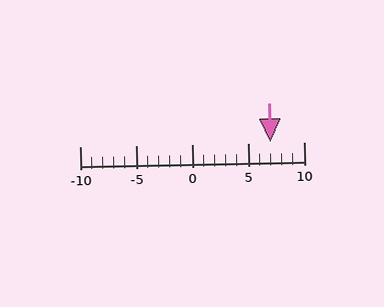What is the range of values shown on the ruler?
The ruler shows values from -10 to 10.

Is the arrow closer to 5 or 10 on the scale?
The arrow is closer to 5.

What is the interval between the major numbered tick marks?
The major tick marks are spaced 5 units apart.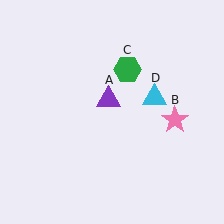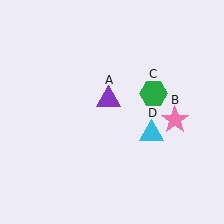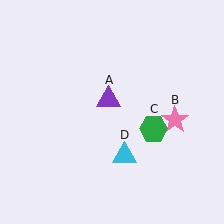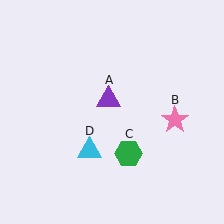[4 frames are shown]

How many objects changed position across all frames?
2 objects changed position: green hexagon (object C), cyan triangle (object D).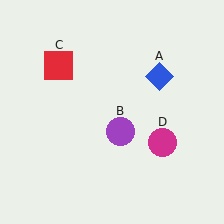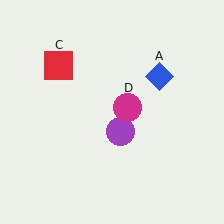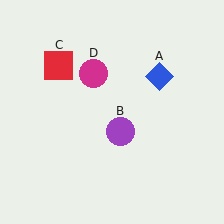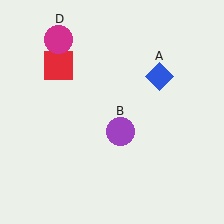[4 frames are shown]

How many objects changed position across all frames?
1 object changed position: magenta circle (object D).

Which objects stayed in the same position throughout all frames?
Blue diamond (object A) and purple circle (object B) and red square (object C) remained stationary.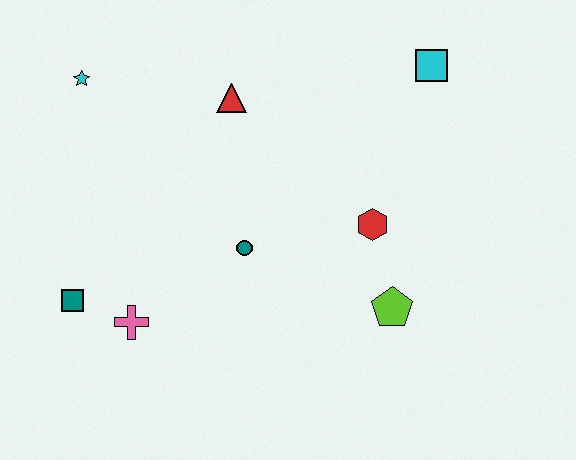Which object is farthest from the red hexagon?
The cyan star is farthest from the red hexagon.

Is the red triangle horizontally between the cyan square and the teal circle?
No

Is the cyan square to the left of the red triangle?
No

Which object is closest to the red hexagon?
The lime pentagon is closest to the red hexagon.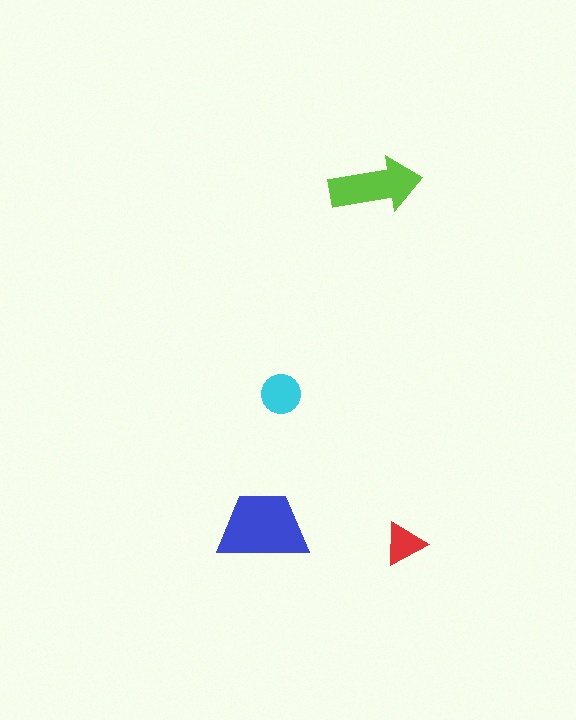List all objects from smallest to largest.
The red triangle, the cyan circle, the lime arrow, the blue trapezoid.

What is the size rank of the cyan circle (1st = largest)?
3rd.